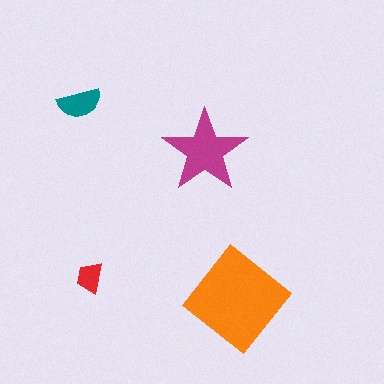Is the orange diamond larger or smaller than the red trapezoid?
Larger.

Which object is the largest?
The orange diamond.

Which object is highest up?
The teal semicircle is topmost.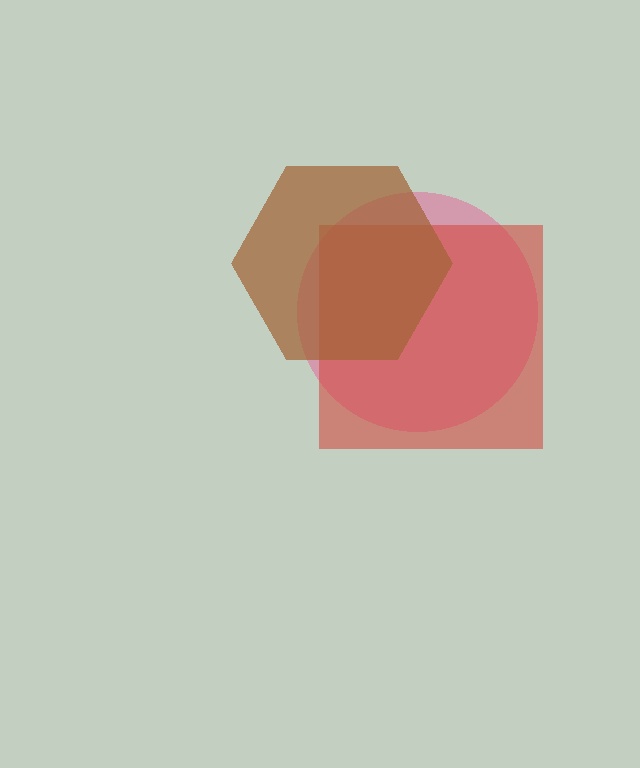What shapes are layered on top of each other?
The layered shapes are: a pink circle, a red square, a brown hexagon.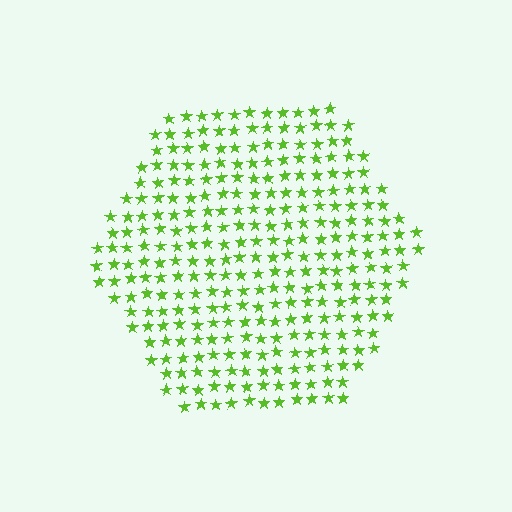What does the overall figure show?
The overall figure shows a hexagon.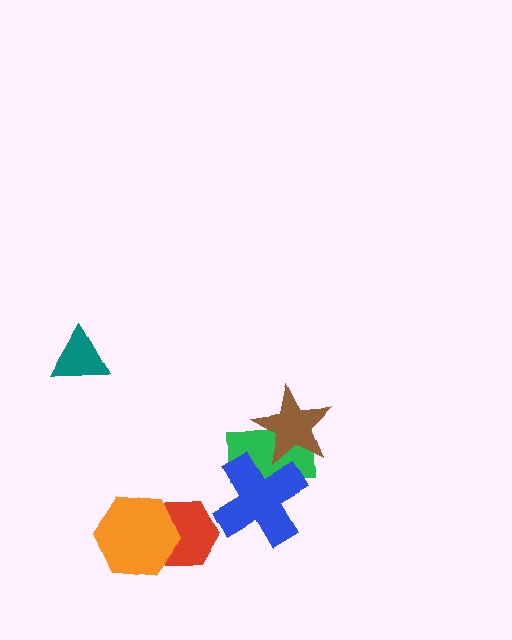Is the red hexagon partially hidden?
Yes, it is partially covered by another shape.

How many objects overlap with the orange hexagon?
1 object overlaps with the orange hexagon.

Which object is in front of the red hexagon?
The orange hexagon is in front of the red hexagon.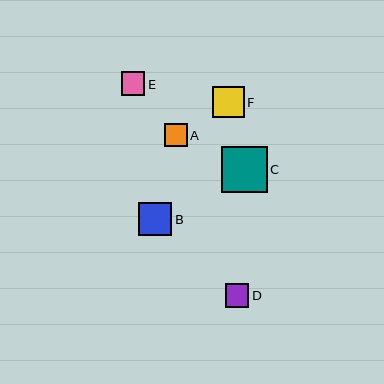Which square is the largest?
Square C is the largest with a size of approximately 46 pixels.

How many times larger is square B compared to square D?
Square B is approximately 1.4 times the size of square D.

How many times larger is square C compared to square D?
Square C is approximately 1.9 times the size of square D.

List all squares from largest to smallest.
From largest to smallest: C, B, F, D, E, A.